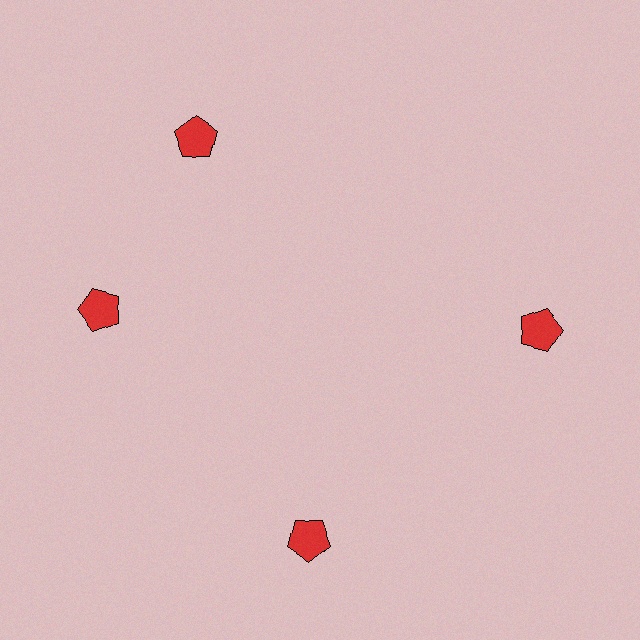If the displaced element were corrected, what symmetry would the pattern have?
It would have 4-fold rotational symmetry — the pattern would map onto itself every 90 degrees.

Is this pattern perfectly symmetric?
No. The 4 red pentagons are arranged in a ring, but one element near the 12 o'clock position is rotated out of alignment along the ring, breaking the 4-fold rotational symmetry.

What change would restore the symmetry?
The symmetry would be restored by rotating it back into even spacing with its neighbors so that all 4 pentagons sit at equal angles and equal distance from the center.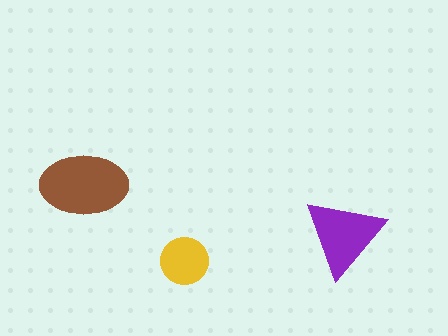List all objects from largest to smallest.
The brown ellipse, the purple triangle, the yellow circle.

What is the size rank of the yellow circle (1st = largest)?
3rd.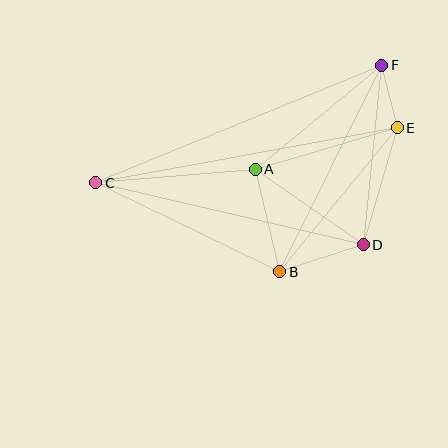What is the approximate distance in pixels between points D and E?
The distance between D and E is approximately 122 pixels.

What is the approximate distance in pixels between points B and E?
The distance between B and E is approximately 186 pixels.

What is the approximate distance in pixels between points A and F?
The distance between A and F is approximately 164 pixels.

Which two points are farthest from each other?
Points C and F are farthest from each other.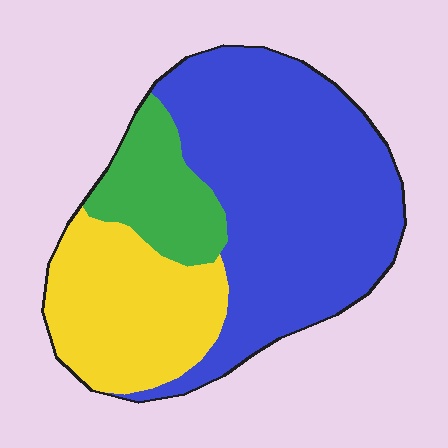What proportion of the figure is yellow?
Yellow takes up between a sixth and a third of the figure.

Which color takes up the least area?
Green, at roughly 15%.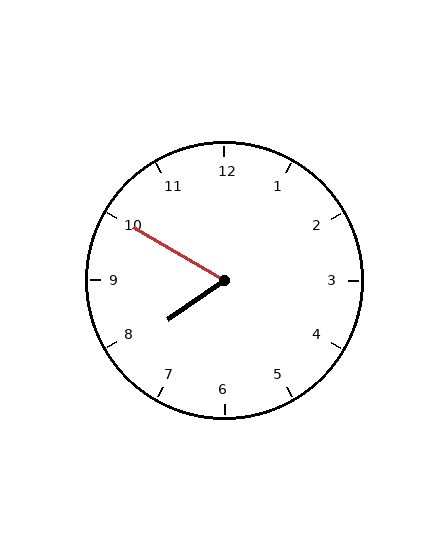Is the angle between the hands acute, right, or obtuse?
It is acute.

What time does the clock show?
7:50.